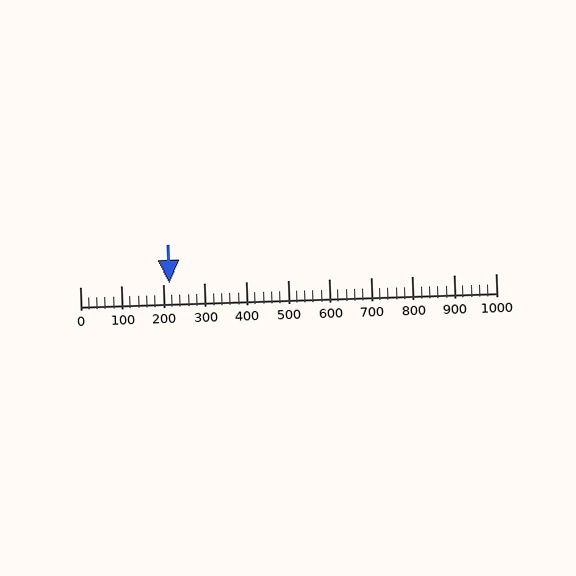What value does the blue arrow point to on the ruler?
The blue arrow points to approximately 216.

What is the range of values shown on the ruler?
The ruler shows values from 0 to 1000.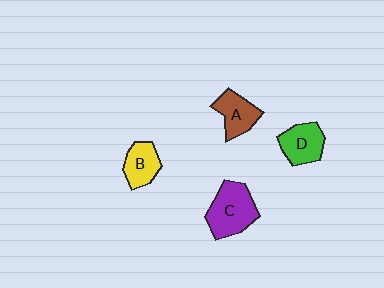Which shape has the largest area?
Shape C (purple).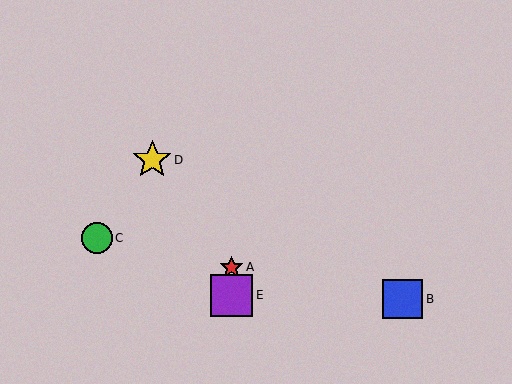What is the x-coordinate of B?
Object B is at x≈403.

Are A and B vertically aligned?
No, A is at x≈232 and B is at x≈403.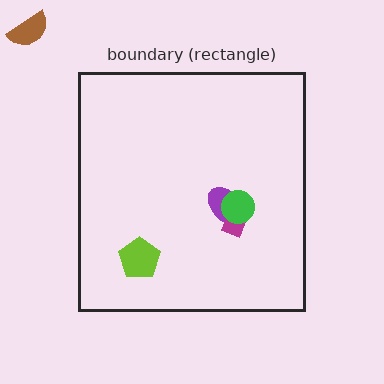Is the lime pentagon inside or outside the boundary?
Inside.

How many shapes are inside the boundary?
4 inside, 1 outside.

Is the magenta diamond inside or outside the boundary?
Inside.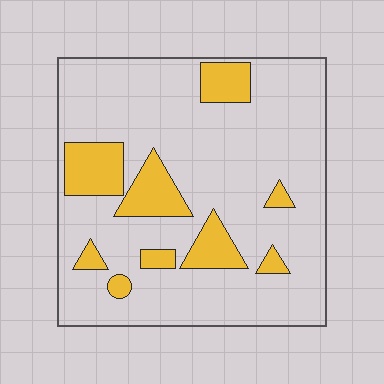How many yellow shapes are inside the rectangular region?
9.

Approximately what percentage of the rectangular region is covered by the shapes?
Approximately 20%.